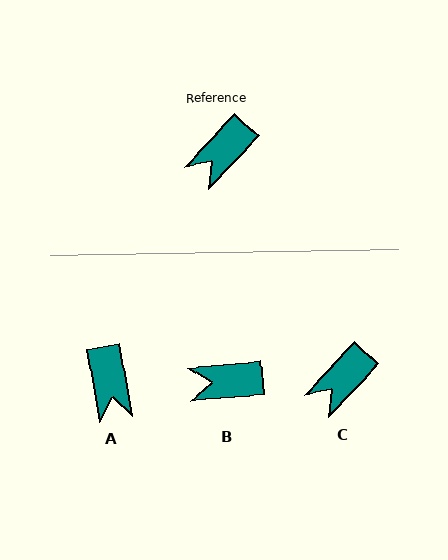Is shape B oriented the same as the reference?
No, it is off by about 42 degrees.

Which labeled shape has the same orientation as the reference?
C.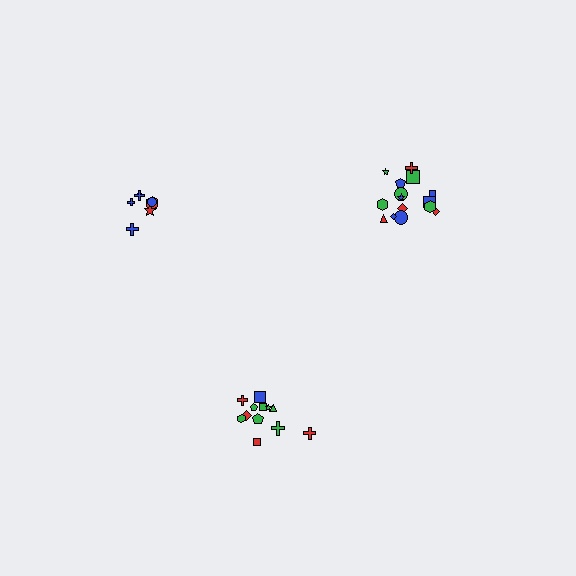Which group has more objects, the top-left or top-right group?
The top-right group.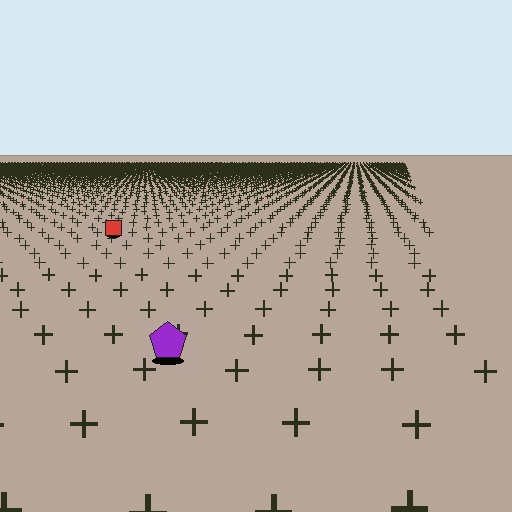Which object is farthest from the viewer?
The red square is farthest from the viewer. It appears smaller and the ground texture around it is denser.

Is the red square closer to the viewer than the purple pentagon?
No. The purple pentagon is closer — you can tell from the texture gradient: the ground texture is coarser near it.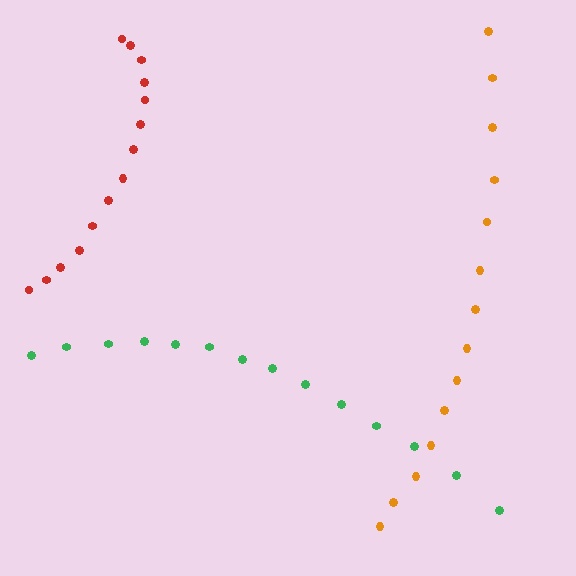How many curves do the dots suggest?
There are 3 distinct paths.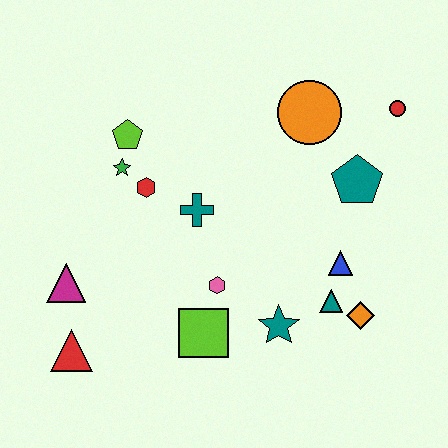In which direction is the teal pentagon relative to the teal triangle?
The teal pentagon is above the teal triangle.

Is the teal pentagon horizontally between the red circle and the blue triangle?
Yes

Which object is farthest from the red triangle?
The red circle is farthest from the red triangle.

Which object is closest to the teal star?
The teal triangle is closest to the teal star.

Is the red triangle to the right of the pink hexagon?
No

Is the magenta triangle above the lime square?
Yes